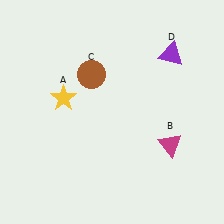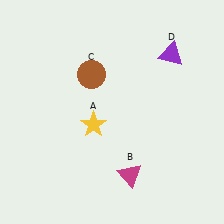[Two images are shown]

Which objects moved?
The objects that moved are: the yellow star (A), the magenta triangle (B).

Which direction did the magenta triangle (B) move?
The magenta triangle (B) moved left.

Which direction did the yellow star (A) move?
The yellow star (A) moved right.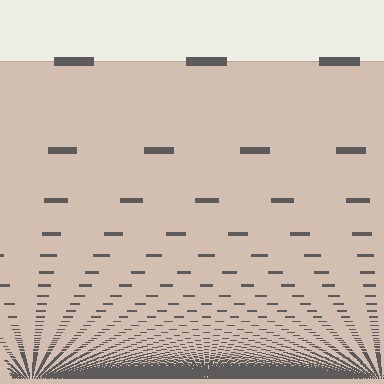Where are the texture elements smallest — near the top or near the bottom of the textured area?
Near the bottom.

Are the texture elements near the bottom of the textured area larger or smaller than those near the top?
Smaller. The gradient is inverted — elements near the bottom are smaller and denser.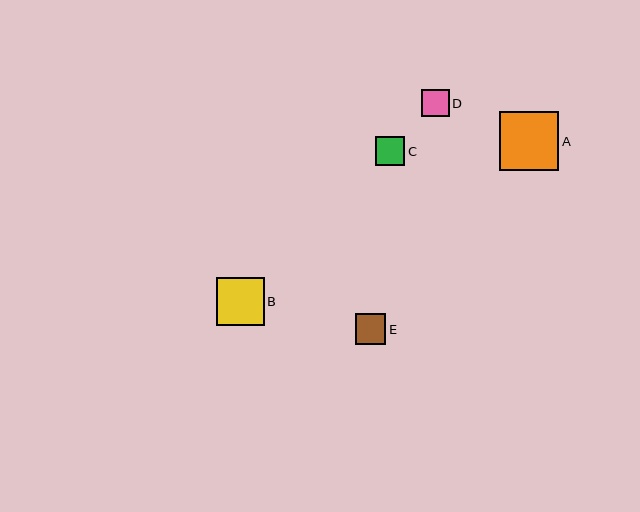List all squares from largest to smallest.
From largest to smallest: A, B, E, C, D.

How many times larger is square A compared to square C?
Square A is approximately 2.1 times the size of square C.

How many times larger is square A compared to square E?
Square A is approximately 2.0 times the size of square E.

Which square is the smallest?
Square D is the smallest with a size of approximately 28 pixels.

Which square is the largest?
Square A is the largest with a size of approximately 59 pixels.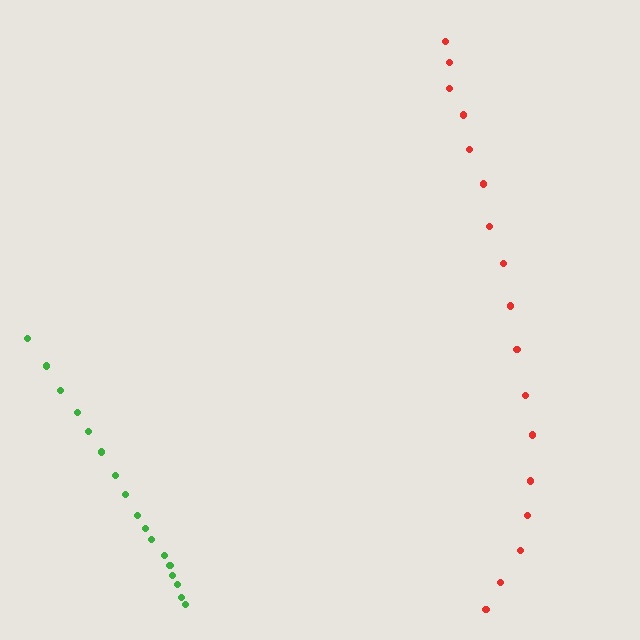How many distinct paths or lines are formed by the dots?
There are 2 distinct paths.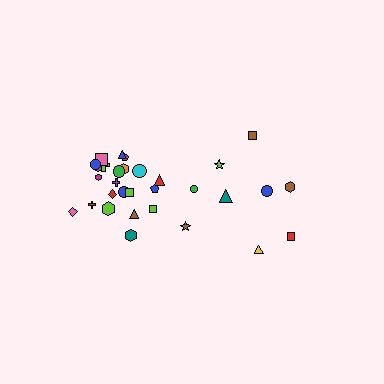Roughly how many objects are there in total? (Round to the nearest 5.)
Roughly 30 objects in total.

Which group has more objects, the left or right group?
The left group.